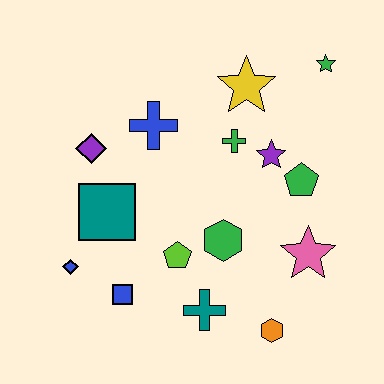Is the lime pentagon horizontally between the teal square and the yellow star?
Yes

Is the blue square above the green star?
No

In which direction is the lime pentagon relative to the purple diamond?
The lime pentagon is below the purple diamond.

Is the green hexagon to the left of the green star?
Yes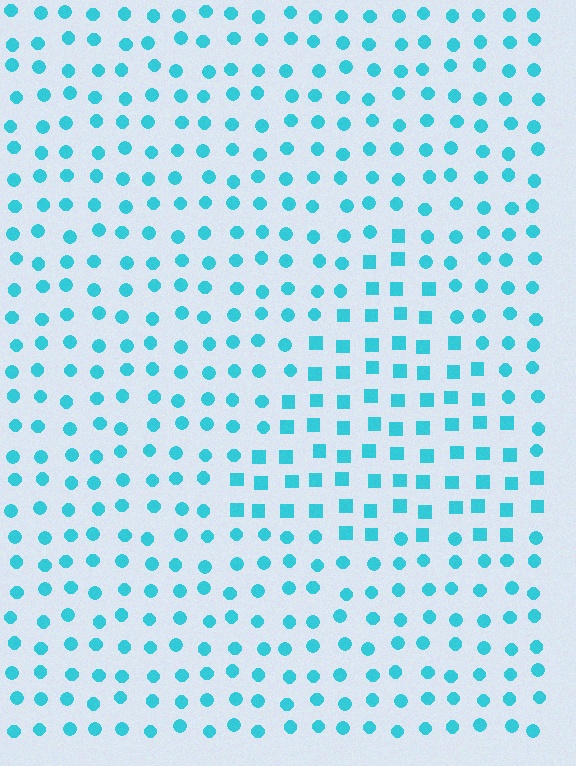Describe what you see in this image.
The image is filled with small cyan elements arranged in a uniform grid. A triangle-shaped region contains squares, while the surrounding area contains circles. The boundary is defined purely by the change in element shape.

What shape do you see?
I see a triangle.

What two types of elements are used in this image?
The image uses squares inside the triangle region and circles outside it.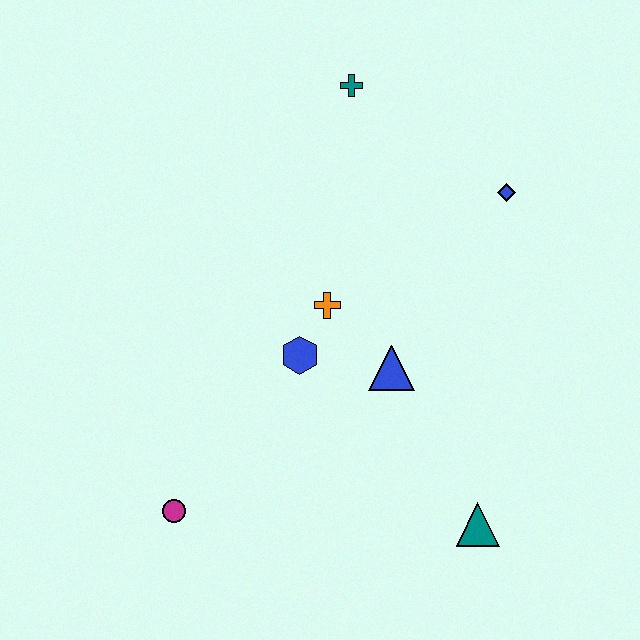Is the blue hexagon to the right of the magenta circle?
Yes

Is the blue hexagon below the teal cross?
Yes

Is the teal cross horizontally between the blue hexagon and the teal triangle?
Yes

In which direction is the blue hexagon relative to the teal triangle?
The blue hexagon is to the left of the teal triangle.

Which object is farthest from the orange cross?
The teal triangle is farthest from the orange cross.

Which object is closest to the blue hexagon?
The orange cross is closest to the blue hexagon.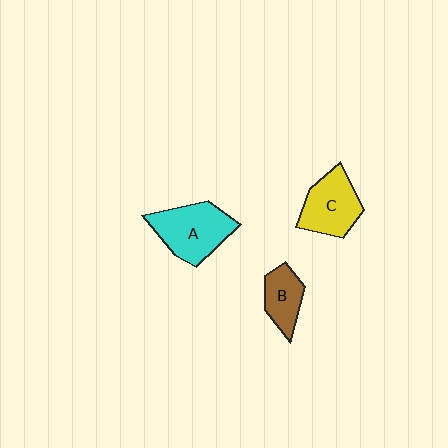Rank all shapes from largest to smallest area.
From largest to smallest: A (cyan), C (yellow), B (brown).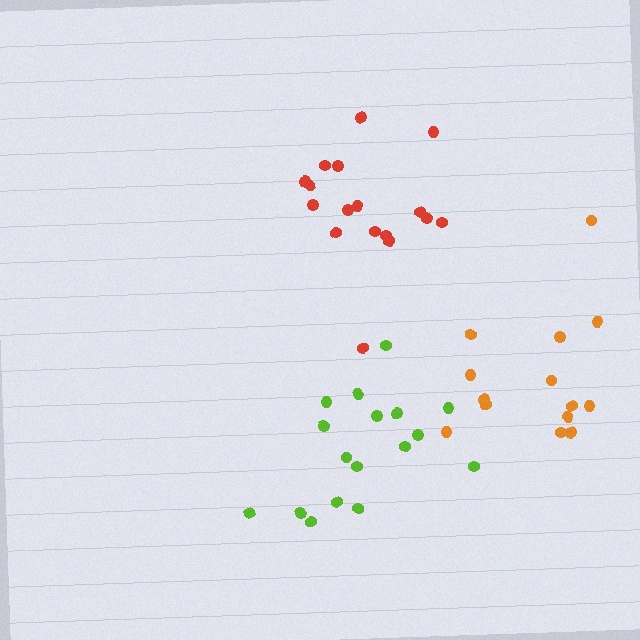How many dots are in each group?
Group 1: 17 dots, Group 2: 14 dots, Group 3: 17 dots (48 total).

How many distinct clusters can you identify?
There are 3 distinct clusters.